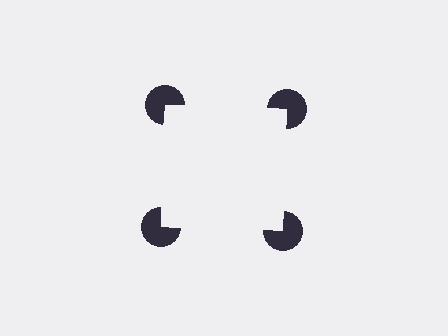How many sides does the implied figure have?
4 sides.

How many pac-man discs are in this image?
There are 4 — one at each vertex of the illusory square.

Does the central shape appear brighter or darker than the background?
It typically appears slightly brighter than the background, even though no actual brightness change is drawn.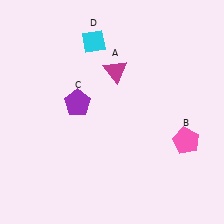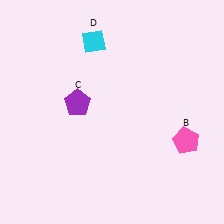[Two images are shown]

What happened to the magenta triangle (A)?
The magenta triangle (A) was removed in Image 2. It was in the top-right area of Image 1.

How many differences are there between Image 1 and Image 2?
There is 1 difference between the two images.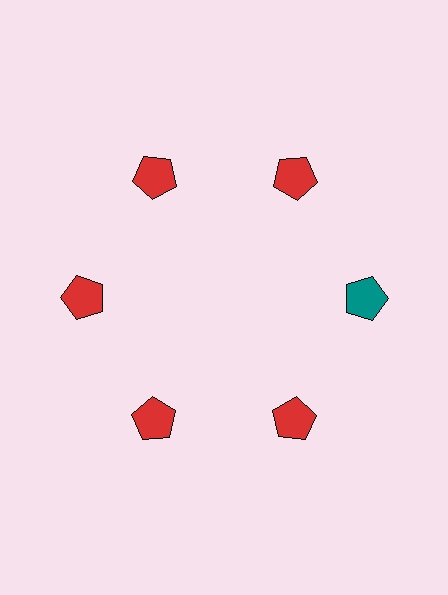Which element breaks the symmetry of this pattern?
The teal pentagon at roughly the 3 o'clock position breaks the symmetry. All other shapes are red pentagons.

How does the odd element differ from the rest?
It has a different color: teal instead of red.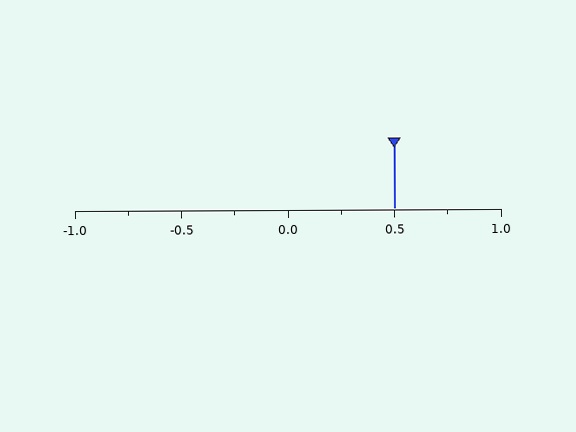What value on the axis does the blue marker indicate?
The marker indicates approximately 0.5.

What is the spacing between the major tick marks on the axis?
The major ticks are spaced 0.5 apart.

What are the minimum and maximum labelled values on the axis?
The axis runs from -1.0 to 1.0.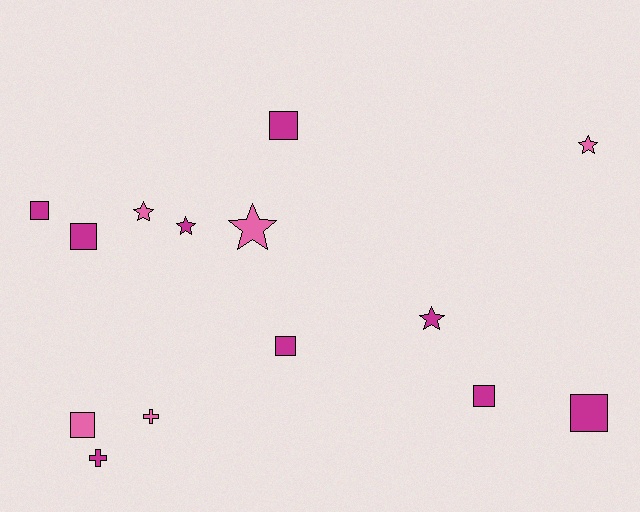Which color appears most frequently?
Magenta, with 9 objects.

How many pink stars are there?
There are 3 pink stars.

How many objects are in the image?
There are 14 objects.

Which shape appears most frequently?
Square, with 7 objects.